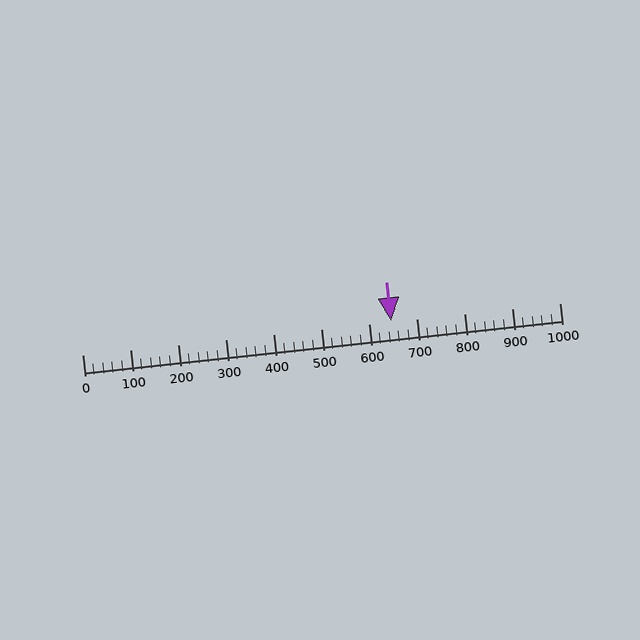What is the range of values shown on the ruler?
The ruler shows values from 0 to 1000.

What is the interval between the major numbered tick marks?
The major tick marks are spaced 100 units apart.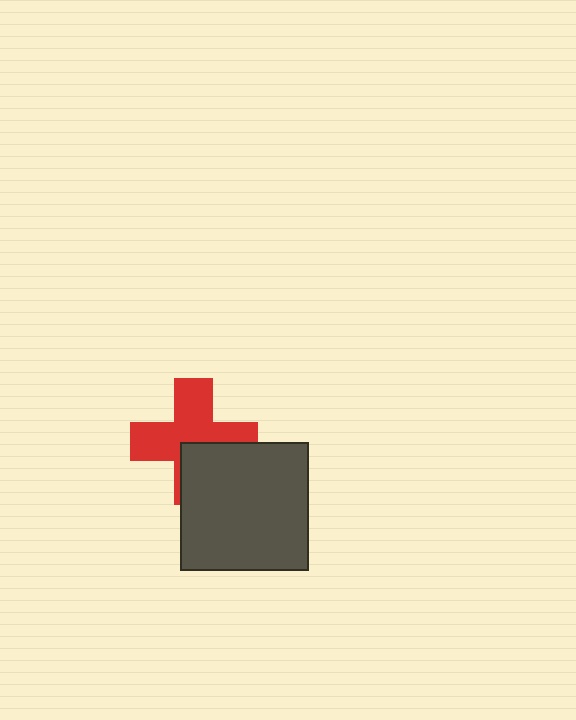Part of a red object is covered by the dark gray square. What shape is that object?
It is a cross.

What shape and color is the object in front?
The object in front is a dark gray square.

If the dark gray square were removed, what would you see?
You would see the complete red cross.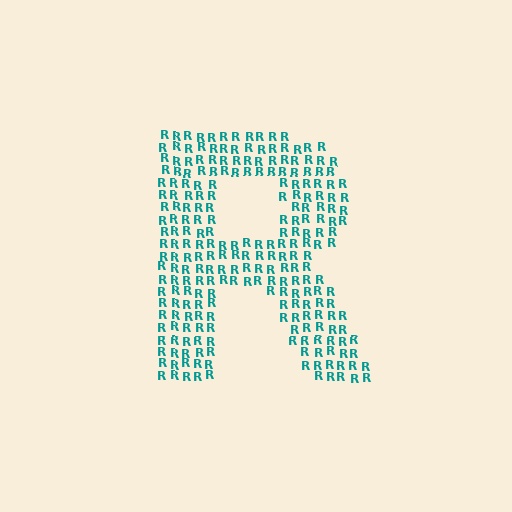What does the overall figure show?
The overall figure shows the letter R.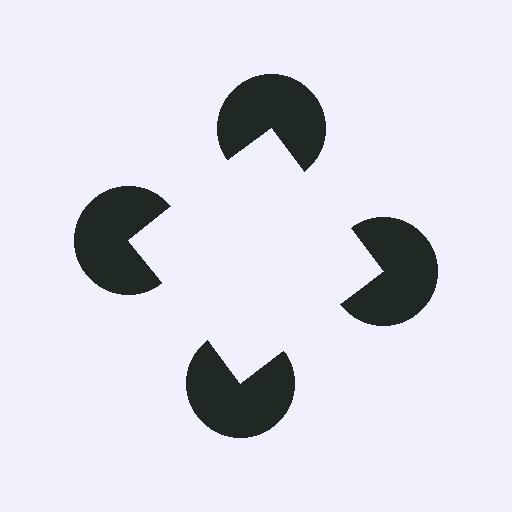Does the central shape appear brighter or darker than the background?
It typically appears slightly brighter than the background, even though no actual brightness change is drawn.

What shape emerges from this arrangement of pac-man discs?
An illusory square — its edges are inferred from the aligned wedge cuts in the pac-man discs, not physically drawn.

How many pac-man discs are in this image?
There are 4 — one at each vertex of the illusory square.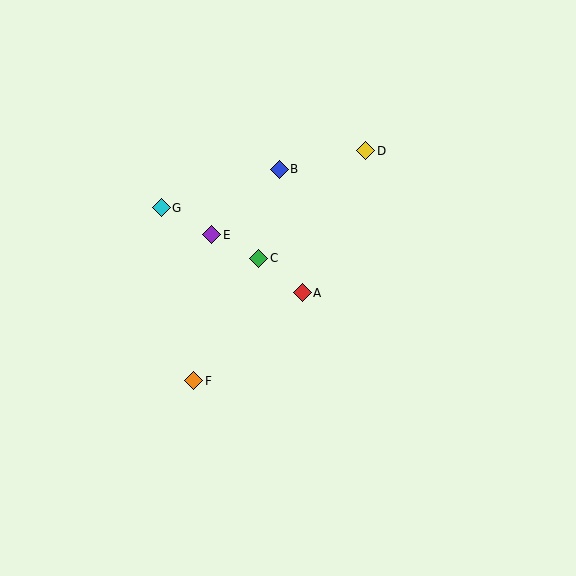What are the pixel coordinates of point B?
Point B is at (279, 169).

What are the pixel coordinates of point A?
Point A is at (302, 293).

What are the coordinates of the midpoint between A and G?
The midpoint between A and G is at (232, 250).